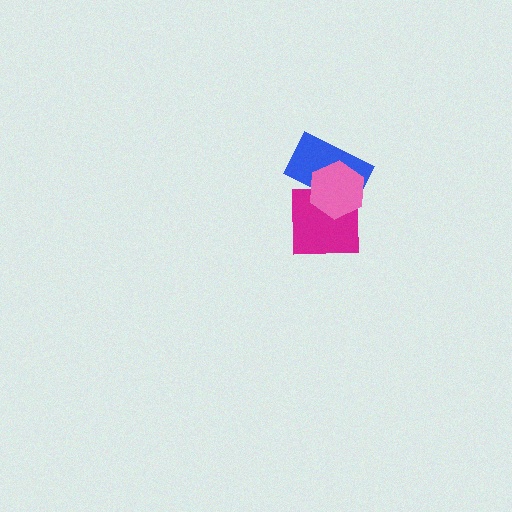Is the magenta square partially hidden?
Yes, it is partially covered by another shape.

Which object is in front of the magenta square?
The pink hexagon is in front of the magenta square.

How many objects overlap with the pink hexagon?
2 objects overlap with the pink hexagon.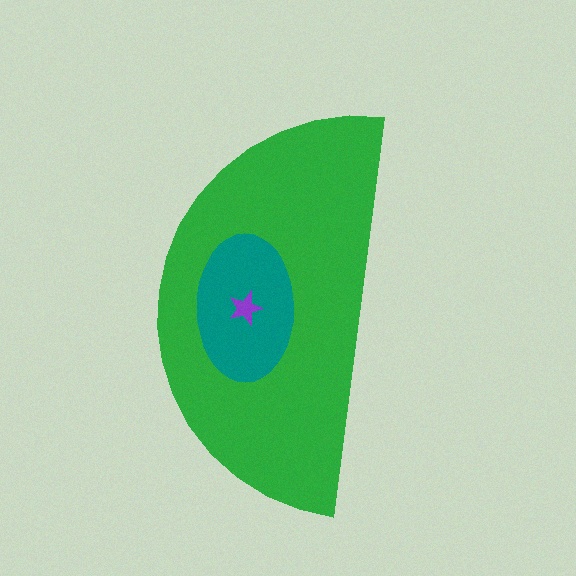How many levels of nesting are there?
3.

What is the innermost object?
The purple star.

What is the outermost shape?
The green semicircle.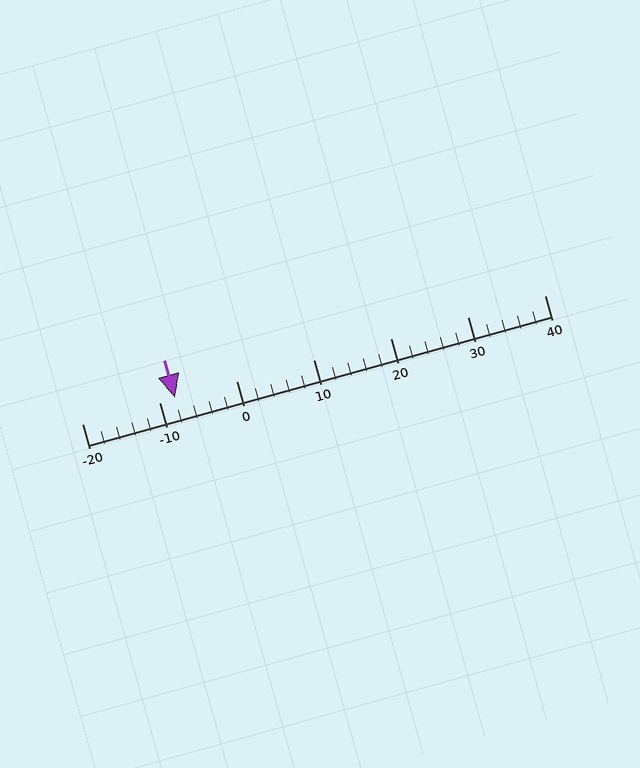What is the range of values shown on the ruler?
The ruler shows values from -20 to 40.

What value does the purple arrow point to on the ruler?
The purple arrow points to approximately -8.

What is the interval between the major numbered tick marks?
The major tick marks are spaced 10 units apart.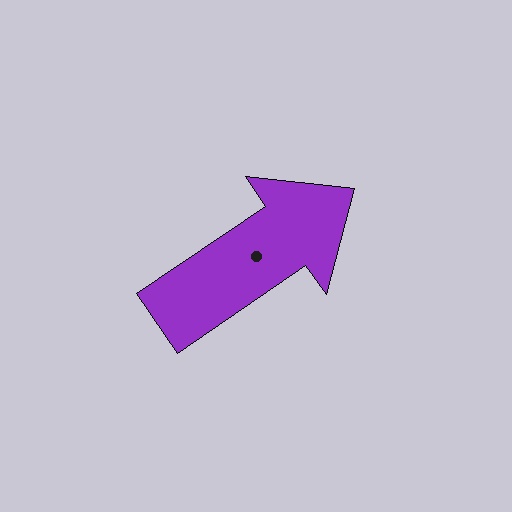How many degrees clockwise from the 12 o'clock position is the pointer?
Approximately 56 degrees.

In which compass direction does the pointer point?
Northeast.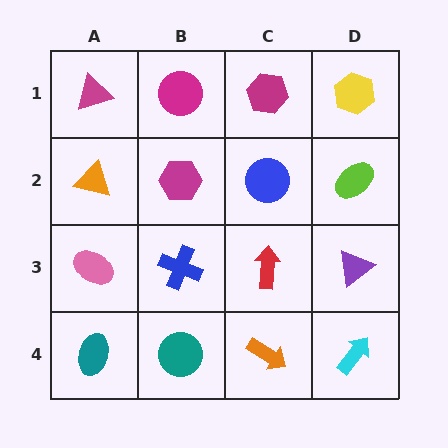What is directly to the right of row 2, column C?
A lime ellipse.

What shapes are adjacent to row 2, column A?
A magenta triangle (row 1, column A), a pink ellipse (row 3, column A), a magenta hexagon (row 2, column B).